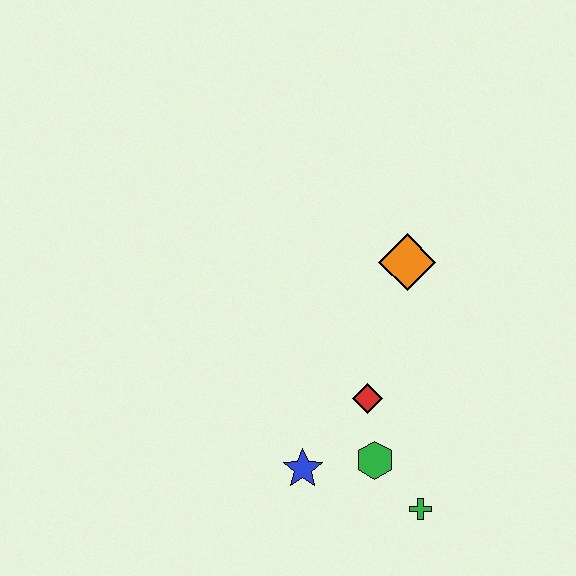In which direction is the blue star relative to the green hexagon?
The blue star is to the left of the green hexagon.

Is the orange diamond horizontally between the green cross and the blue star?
Yes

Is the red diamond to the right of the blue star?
Yes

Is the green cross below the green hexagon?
Yes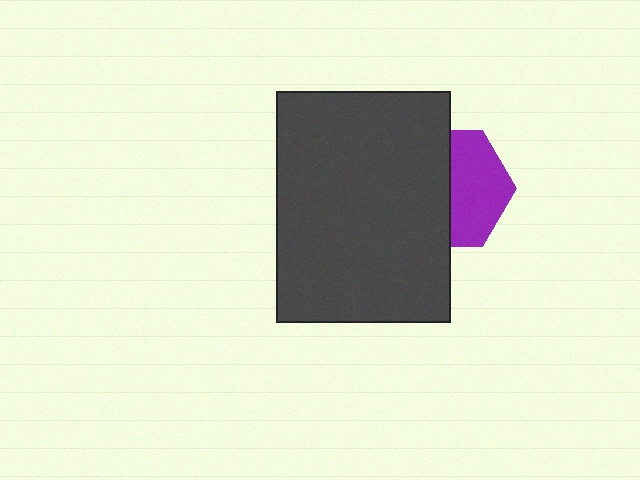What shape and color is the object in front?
The object in front is a dark gray rectangle.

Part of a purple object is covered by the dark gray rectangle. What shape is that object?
It is a hexagon.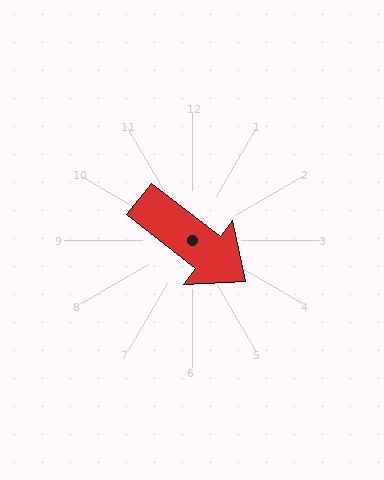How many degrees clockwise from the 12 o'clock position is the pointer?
Approximately 128 degrees.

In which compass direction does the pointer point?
Southeast.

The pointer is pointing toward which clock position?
Roughly 4 o'clock.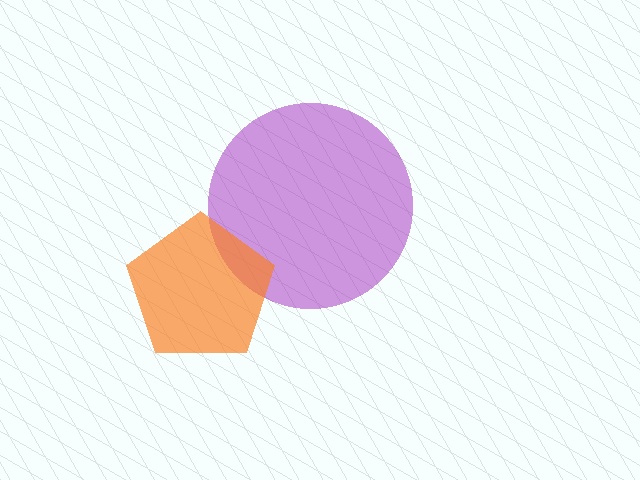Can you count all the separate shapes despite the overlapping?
Yes, there are 2 separate shapes.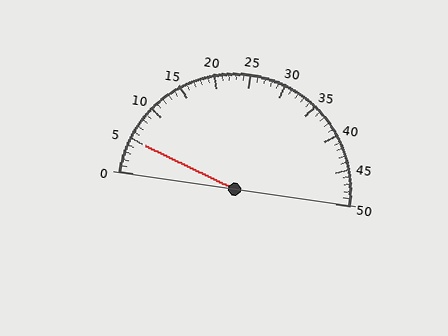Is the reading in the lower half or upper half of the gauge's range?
The reading is in the lower half of the range (0 to 50).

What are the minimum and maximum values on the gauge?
The gauge ranges from 0 to 50.